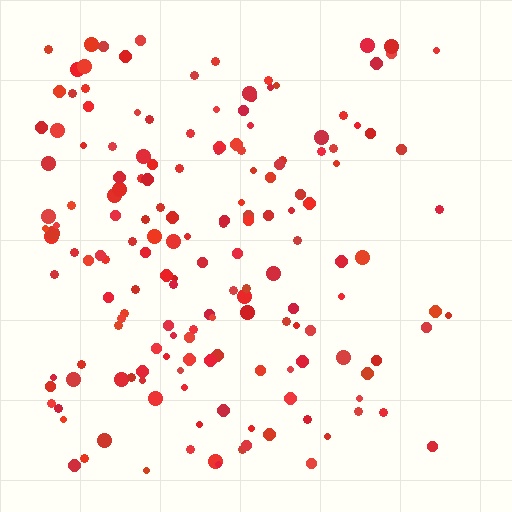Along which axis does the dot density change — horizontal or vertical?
Horizontal.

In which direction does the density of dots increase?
From right to left, with the left side densest.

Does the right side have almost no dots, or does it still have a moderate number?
Still a moderate number, just noticeably fewer than the left.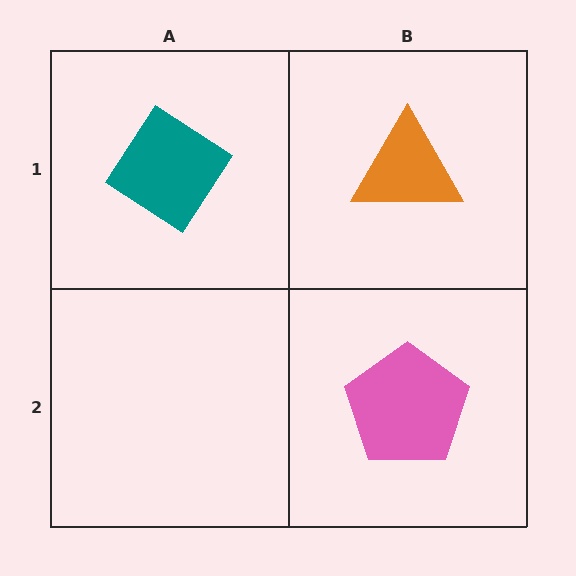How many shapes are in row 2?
1 shape.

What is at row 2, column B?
A pink pentagon.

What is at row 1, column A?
A teal diamond.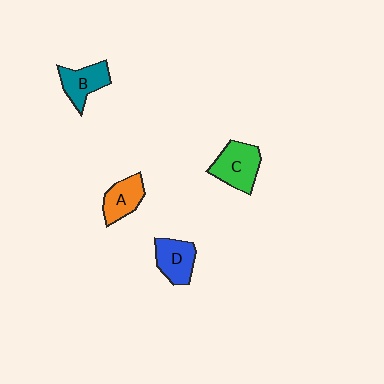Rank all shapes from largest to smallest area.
From largest to smallest: C (green), D (blue), B (teal), A (orange).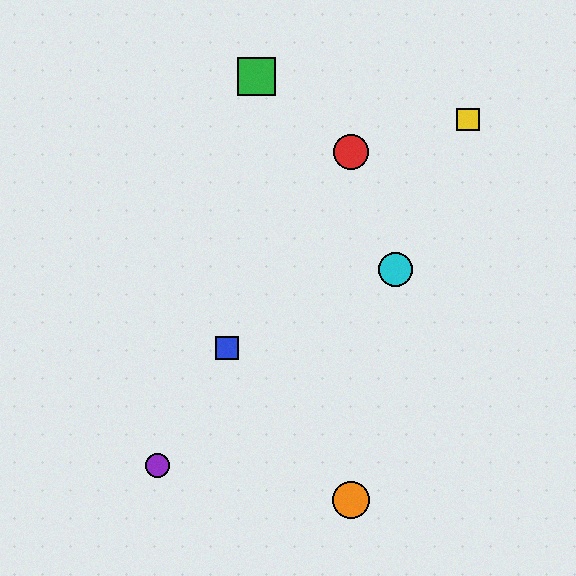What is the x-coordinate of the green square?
The green square is at x≈256.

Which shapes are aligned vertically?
The red circle, the orange circle are aligned vertically.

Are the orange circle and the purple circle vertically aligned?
No, the orange circle is at x≈351 and the purple circle is at x≈158.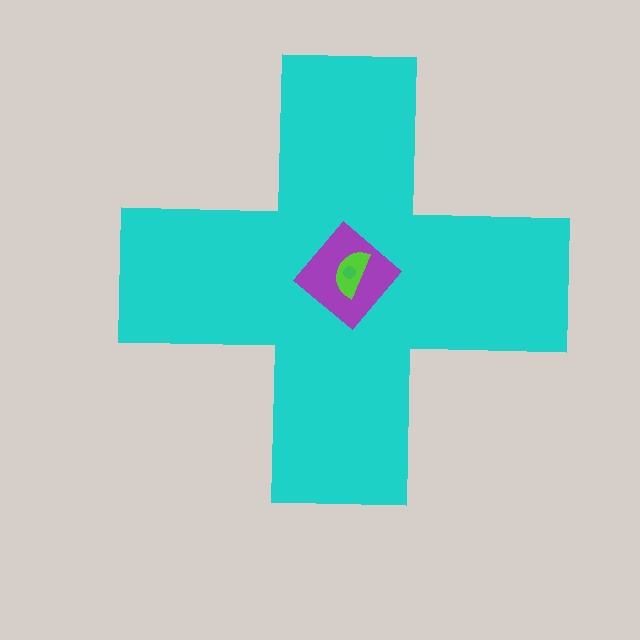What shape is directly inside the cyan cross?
The purple diamond.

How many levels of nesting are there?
4.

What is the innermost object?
The green circle.